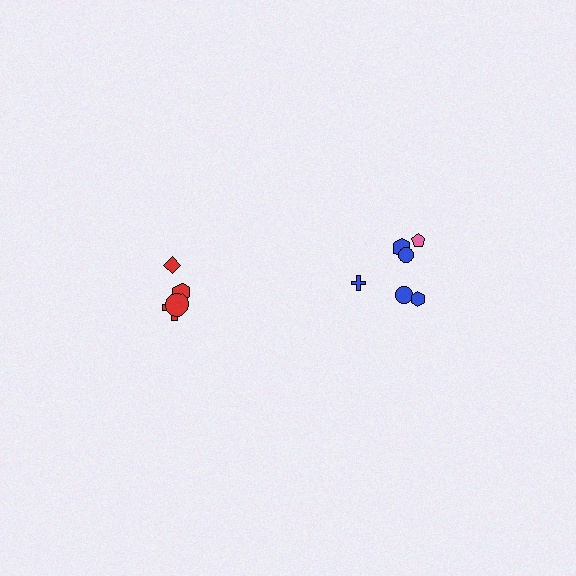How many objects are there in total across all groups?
There are 10 objects.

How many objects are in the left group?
There are 4 objects.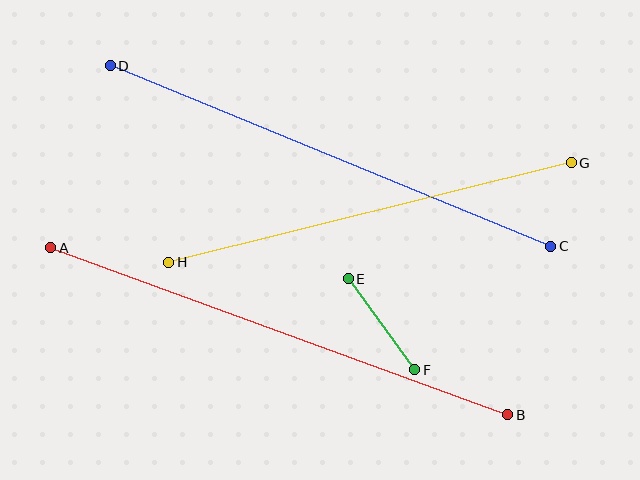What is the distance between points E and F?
The distance is approximately 113 pixels.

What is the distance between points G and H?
The distance is approximately 415 pixels.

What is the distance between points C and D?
The distance is approximately 476 pixels.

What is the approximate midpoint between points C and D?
The midpoint is at approximately (331, 156) pixels.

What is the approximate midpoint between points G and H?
The midpoint is at approximately (370, 213) pixels.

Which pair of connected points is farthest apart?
Points A and B are farthest apart.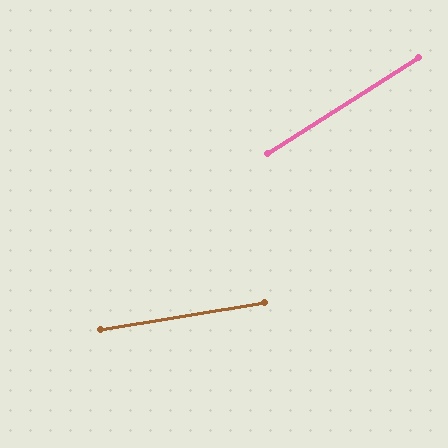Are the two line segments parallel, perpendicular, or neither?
Neither parallel nor perpendicular — they differ by about 23°.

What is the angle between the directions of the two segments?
Approximately 23 degrees.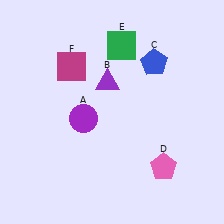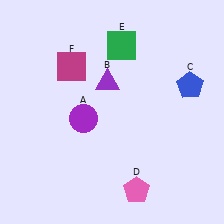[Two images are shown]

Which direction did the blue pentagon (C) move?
The blue pentagon (C) moved right.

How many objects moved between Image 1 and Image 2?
2 objects moved between the two images.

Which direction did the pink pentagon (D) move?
The pink pentagon (D) moved left.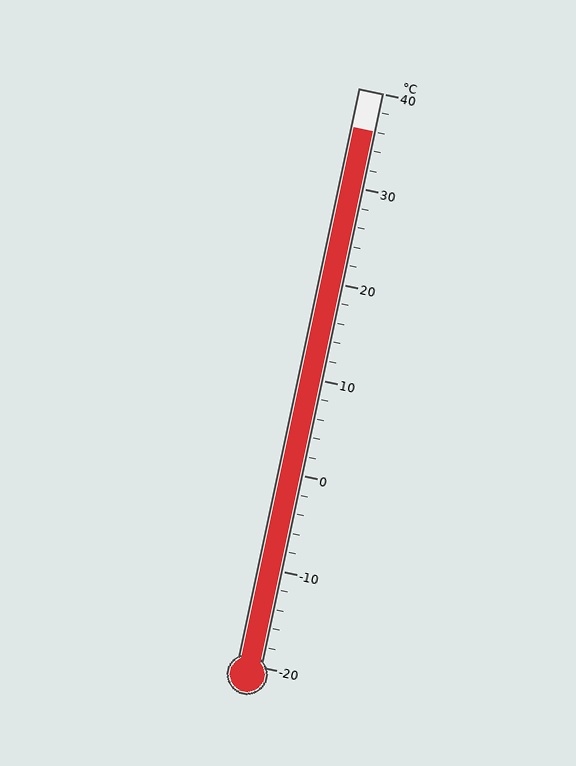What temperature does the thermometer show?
The thermometer shows approximately 36°C.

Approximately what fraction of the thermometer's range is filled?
The thermometer is filled to approximately 95% of its range.